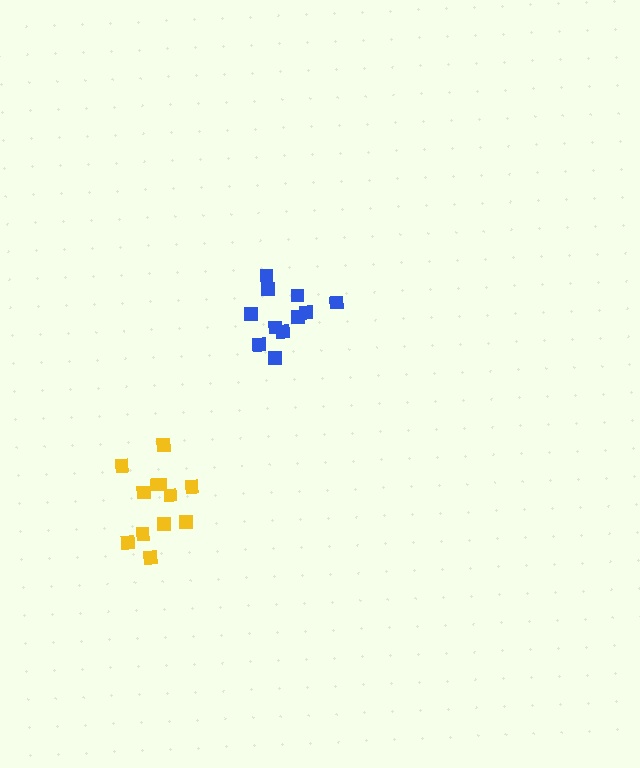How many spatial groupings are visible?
There are 2 spatial groupings.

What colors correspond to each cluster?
The clusters are colored: yellow, blue.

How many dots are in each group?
Group 1: 12 dots, Group 2: 11 dots (23 total).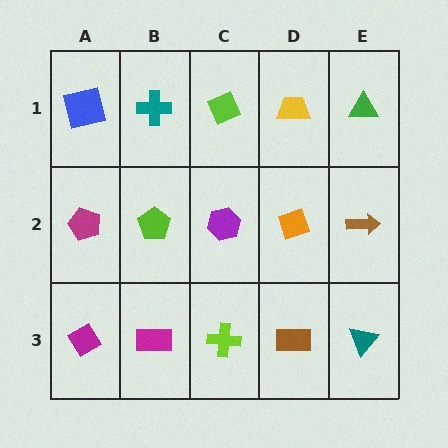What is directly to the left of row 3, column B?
A magenta diamond.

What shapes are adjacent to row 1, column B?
A lime pentagon (row 2, column B), a blue square (row 1, column A), a lime diamond (row 1, column C).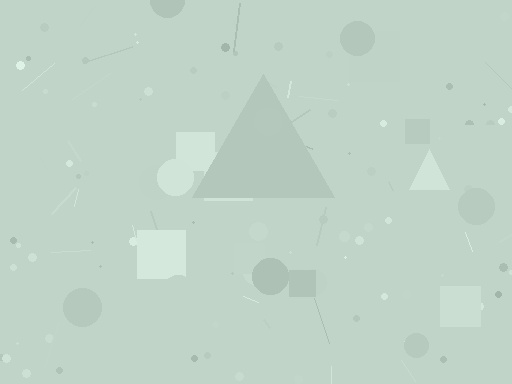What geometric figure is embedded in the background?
A triangle is embedded in the background.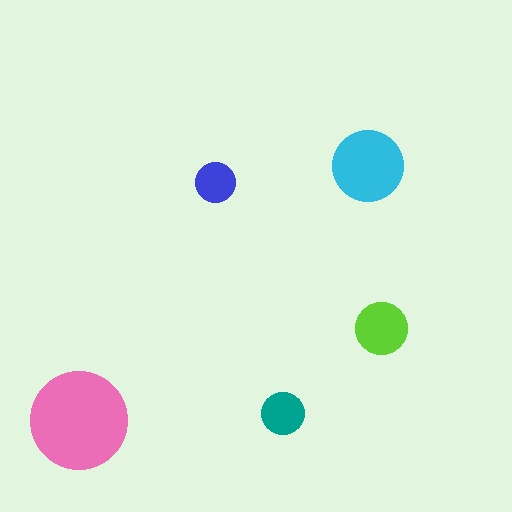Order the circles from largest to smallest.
the pink one, the cyan one, the lime one, the teal one, the blue one.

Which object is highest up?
The cyan circle is topmost.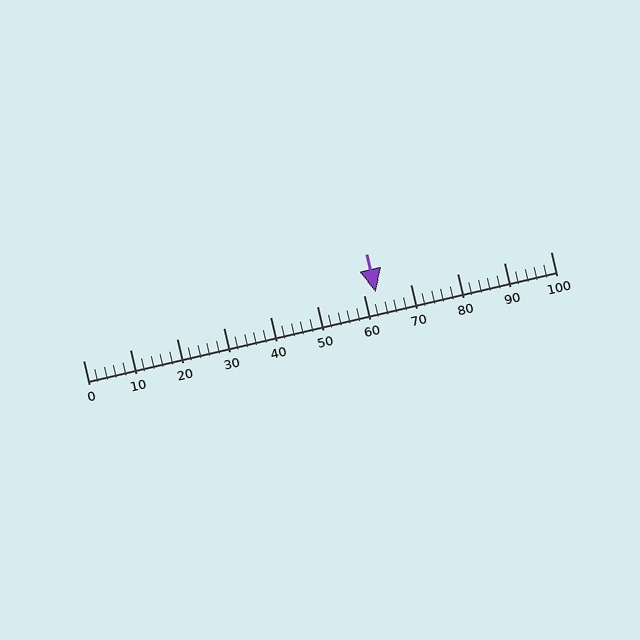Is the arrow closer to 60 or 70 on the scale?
The arrow is closer to 60.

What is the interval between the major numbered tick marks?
The major tick marks are spaced 10 units apart.